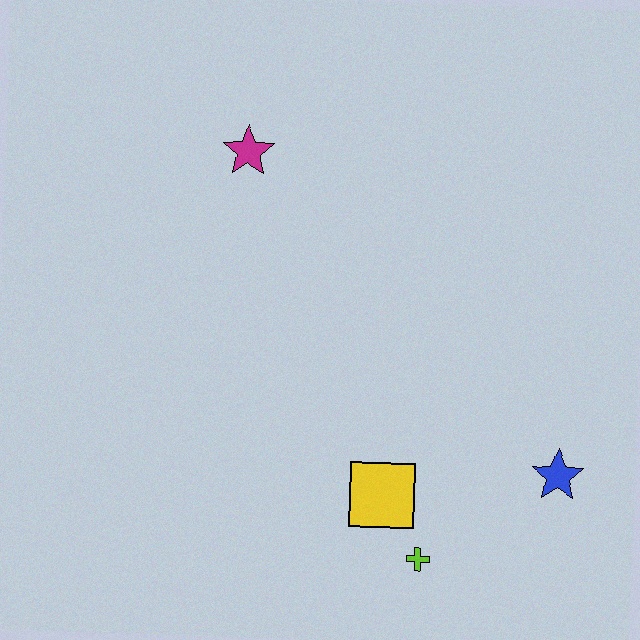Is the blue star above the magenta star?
No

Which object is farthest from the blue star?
The magenta star is farthest from the blue star.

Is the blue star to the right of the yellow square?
Yes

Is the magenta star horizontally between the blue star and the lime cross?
No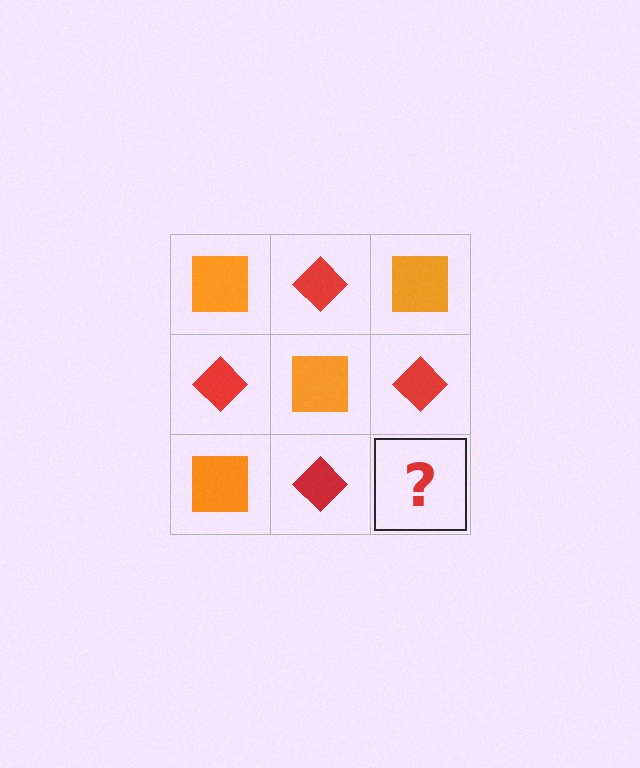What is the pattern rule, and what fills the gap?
The rule is that it alternates orange square and red diamond in a checkerboard pattern. The gap should be filled with an orange square.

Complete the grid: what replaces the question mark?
The question mark should be replaced with an orange square.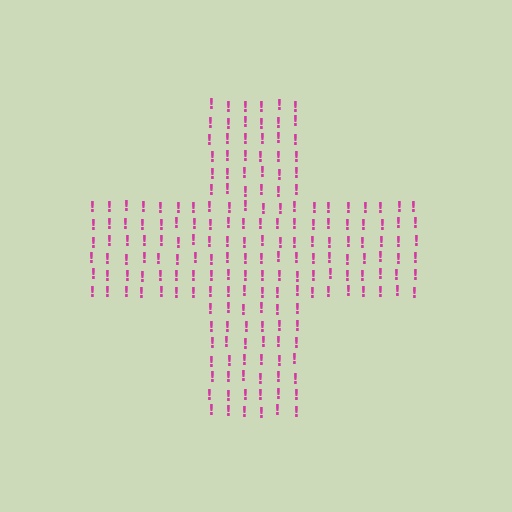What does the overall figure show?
The overall figure shows a cross.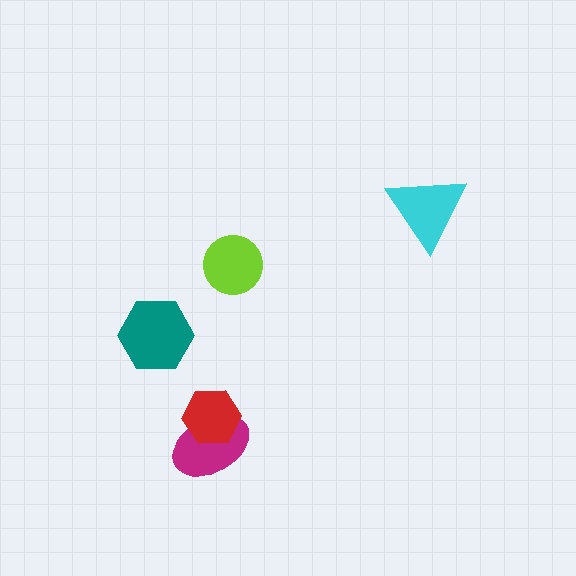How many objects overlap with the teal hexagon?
0 objects overlap with the teal hexagon.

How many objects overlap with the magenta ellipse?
1 object overlaps with the magenta ellipse.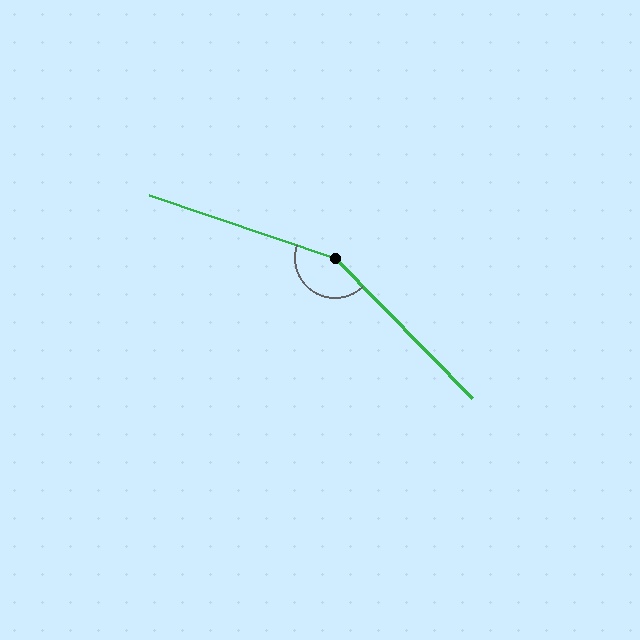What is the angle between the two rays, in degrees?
Approximately 153 degrees.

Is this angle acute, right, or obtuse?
It is obtuse.